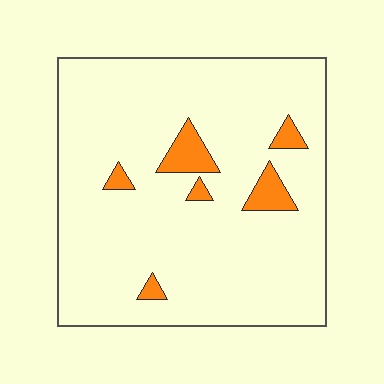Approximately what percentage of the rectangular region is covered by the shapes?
Approximately 5%.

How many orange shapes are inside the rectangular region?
6.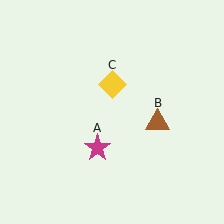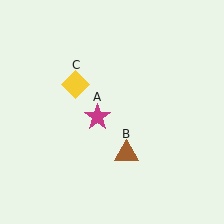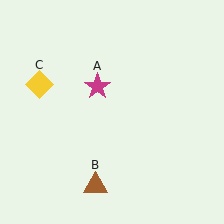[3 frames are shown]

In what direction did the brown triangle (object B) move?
The brown triangle (object B) moved down and to the left.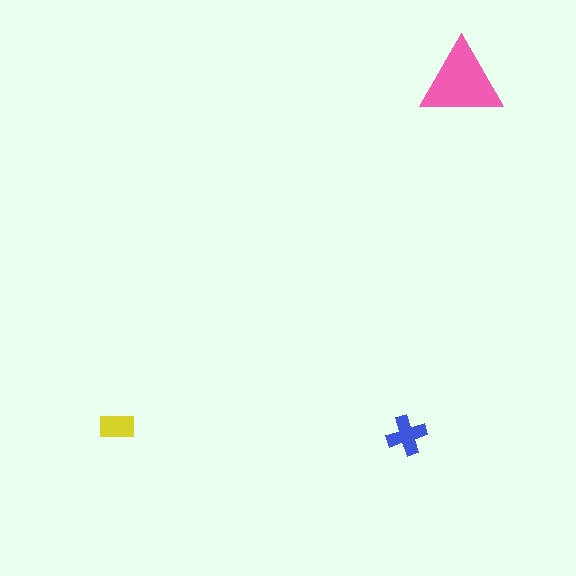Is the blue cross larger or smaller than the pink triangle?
Smaller.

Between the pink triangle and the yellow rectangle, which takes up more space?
The pink triangle.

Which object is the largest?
The pink triangle.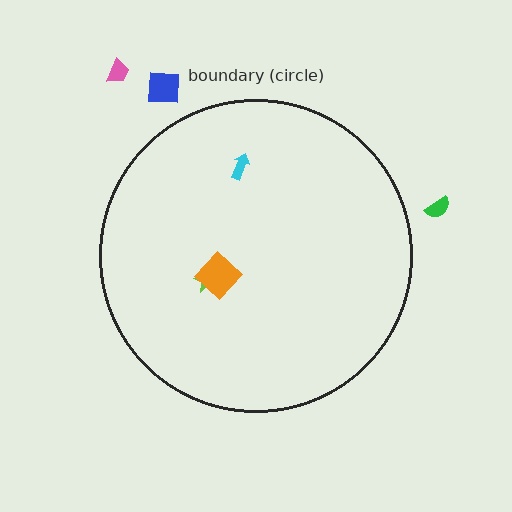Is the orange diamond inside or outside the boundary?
Inside.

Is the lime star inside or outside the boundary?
Inside.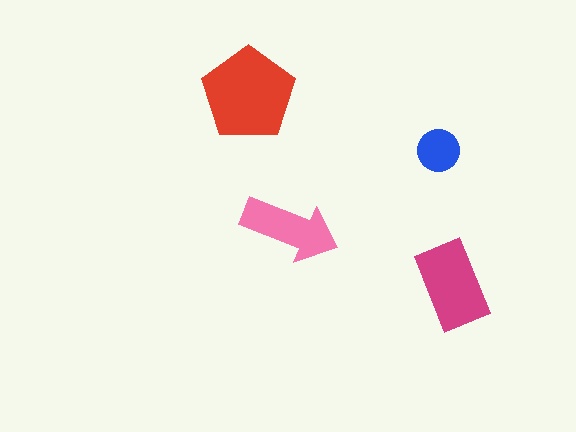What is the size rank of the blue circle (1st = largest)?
4th.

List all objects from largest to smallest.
The red pentagon, the magenta rectangle, the pink arrow, the blue circle.